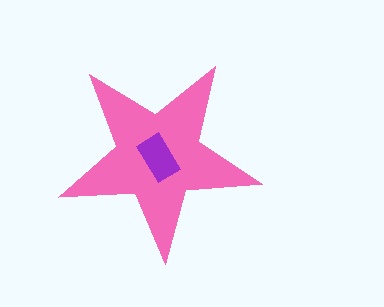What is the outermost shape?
The pink star.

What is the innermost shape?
The purple rectangle.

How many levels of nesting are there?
2.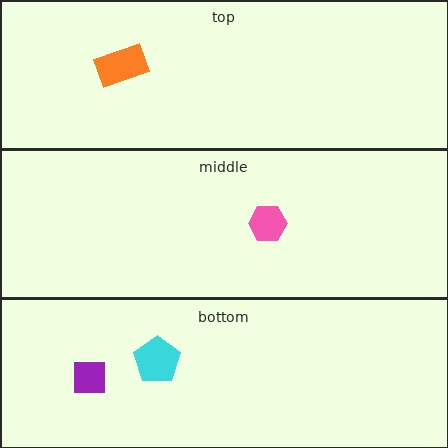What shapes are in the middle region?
The pink hexagon.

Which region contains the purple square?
The bottom region.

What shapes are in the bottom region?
The purple square, the cyan pentagon.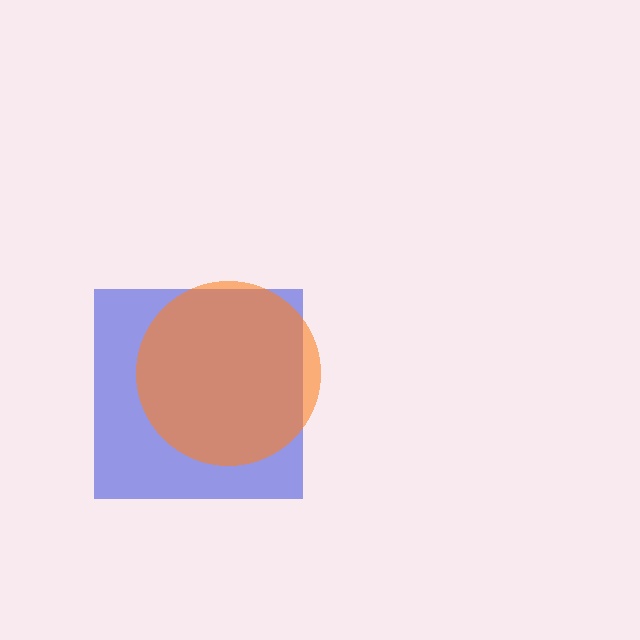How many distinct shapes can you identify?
There are 2 distinct shapes: a blue square, an orange circle.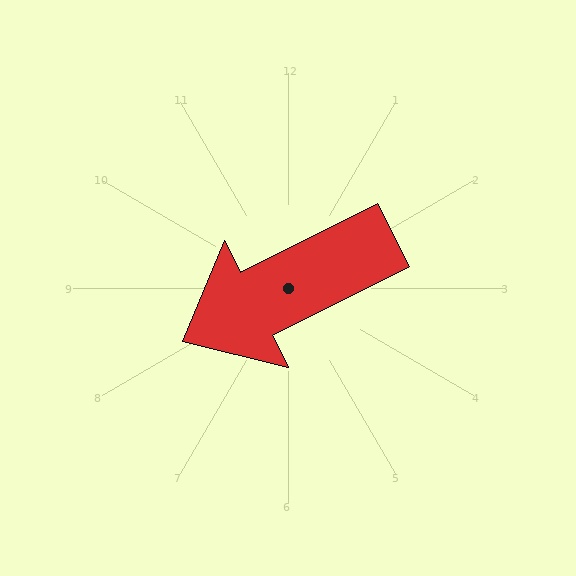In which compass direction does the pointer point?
Southwest.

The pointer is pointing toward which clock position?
Roughly 8 o'clock.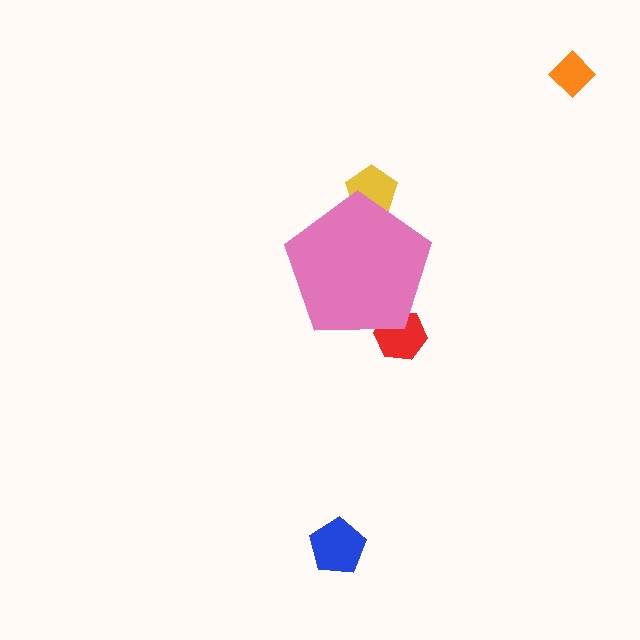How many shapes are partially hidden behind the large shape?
2 shapes are partially hidden.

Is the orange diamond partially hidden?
No, the orange diamond is fully visible.